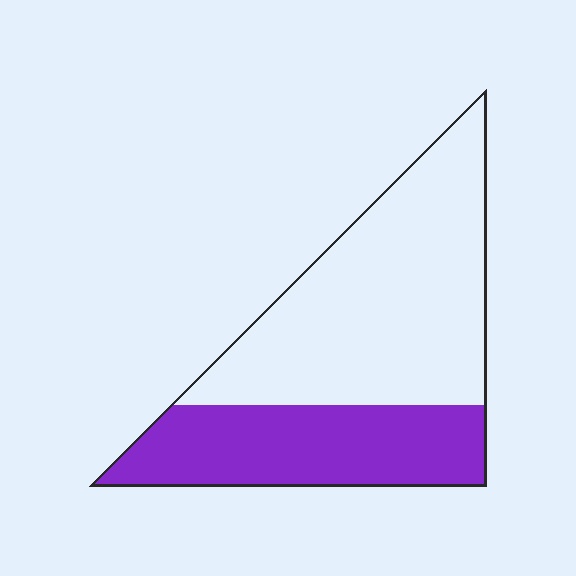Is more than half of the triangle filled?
No.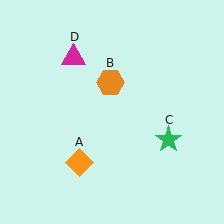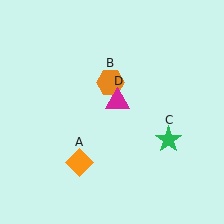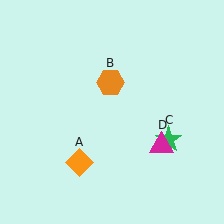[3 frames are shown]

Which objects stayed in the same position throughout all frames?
Orange diamond (object A) and orange hexagon (object B) and green star (object C) remained stationary.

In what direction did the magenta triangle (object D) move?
The magenta triangle (object D) moved down and to the right.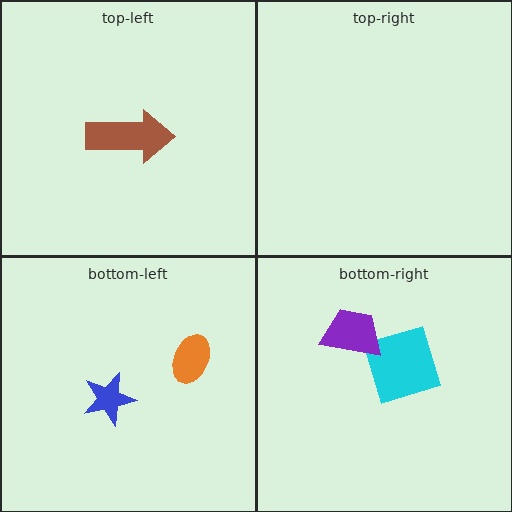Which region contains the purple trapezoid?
The bottom-right region.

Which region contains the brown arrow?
The top-left region.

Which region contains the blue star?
The bottom-left region.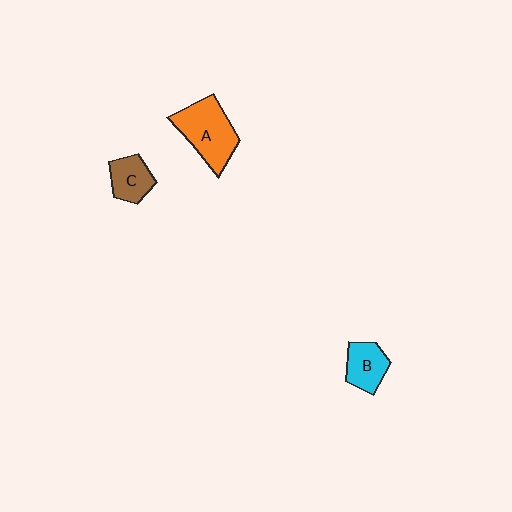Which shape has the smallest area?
Shape C (brown).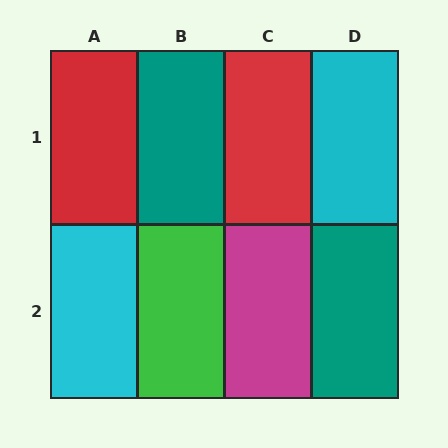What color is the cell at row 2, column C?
Magenta.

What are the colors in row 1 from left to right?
Red, teal, red, cyan.